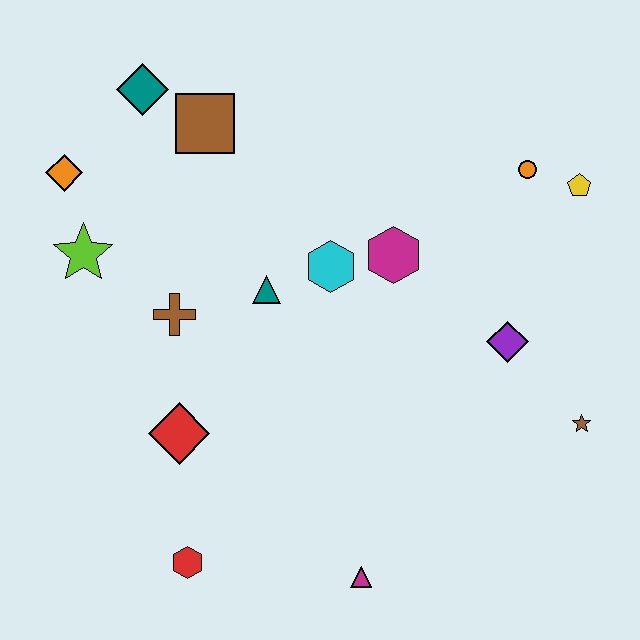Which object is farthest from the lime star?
The brown star is farthest from the lime star.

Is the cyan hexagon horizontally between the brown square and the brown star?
Yes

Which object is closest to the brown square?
The teal diamond is closest to the brown square.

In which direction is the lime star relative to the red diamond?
The lime star is above the red diamond.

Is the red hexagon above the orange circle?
No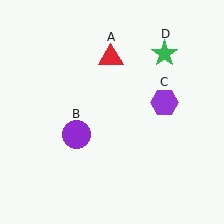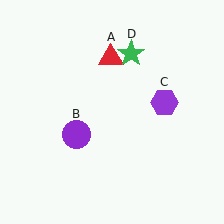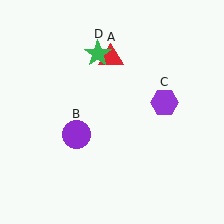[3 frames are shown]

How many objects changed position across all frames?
1 object changed position: green star (object D).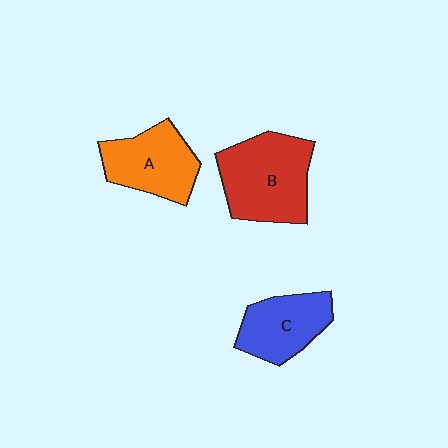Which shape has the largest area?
Shape B (red).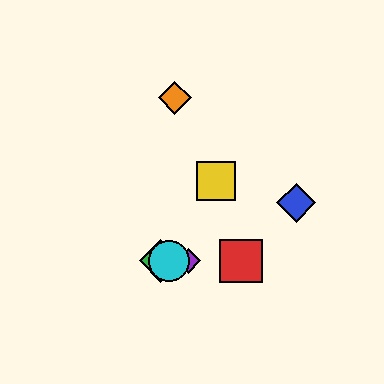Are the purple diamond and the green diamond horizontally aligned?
Yes, both are at y≈261.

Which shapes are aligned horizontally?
The red square, the green diamond, the purple diamond, the cyan circle are aligned horizontally.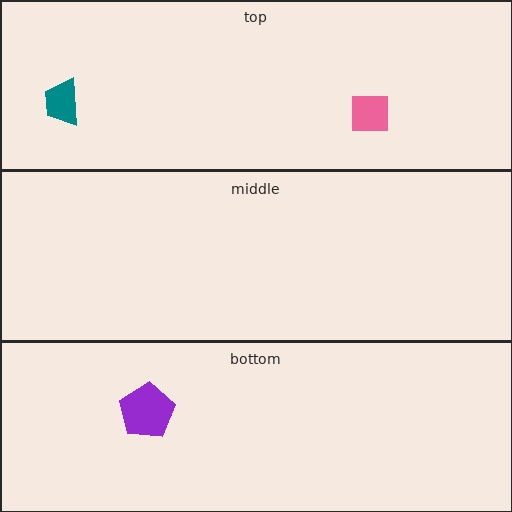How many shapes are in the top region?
2.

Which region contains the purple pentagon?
The bottom region.